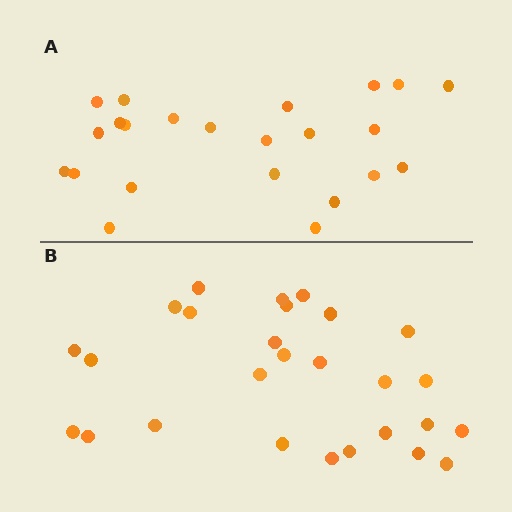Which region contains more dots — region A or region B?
Region B (the bottom region) has more dots.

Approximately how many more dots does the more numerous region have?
Region B has about 4 more dots than region A.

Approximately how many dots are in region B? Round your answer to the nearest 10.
About 30 dots. (The exact count is 27, which rounds to 30.)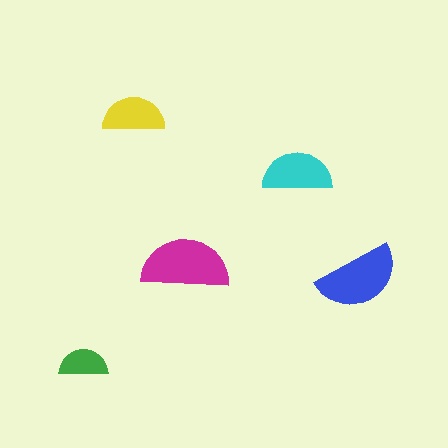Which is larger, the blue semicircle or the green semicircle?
The blue one.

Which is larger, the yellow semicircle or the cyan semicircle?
The cyan one.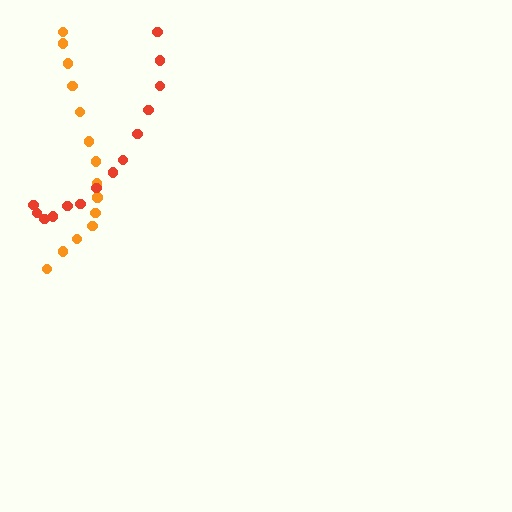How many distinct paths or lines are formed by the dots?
There are 2 distinct paths.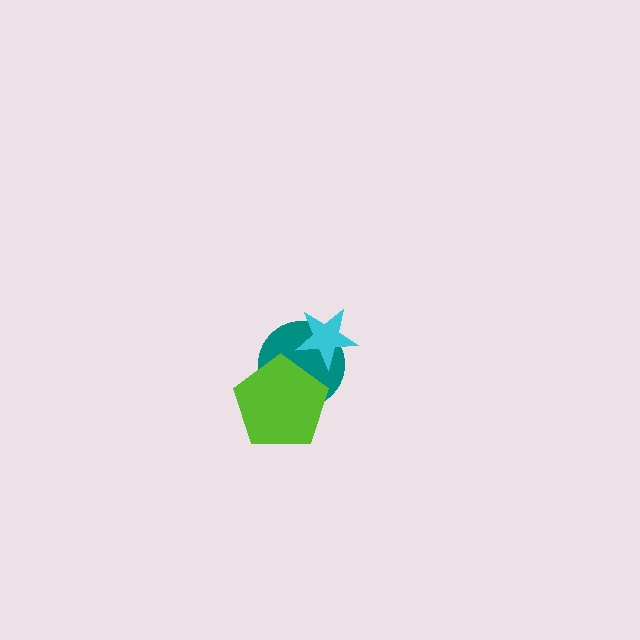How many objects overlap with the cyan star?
1 object overlaps with the cyan star.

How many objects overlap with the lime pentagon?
1 object overlaps with the lime pentagon.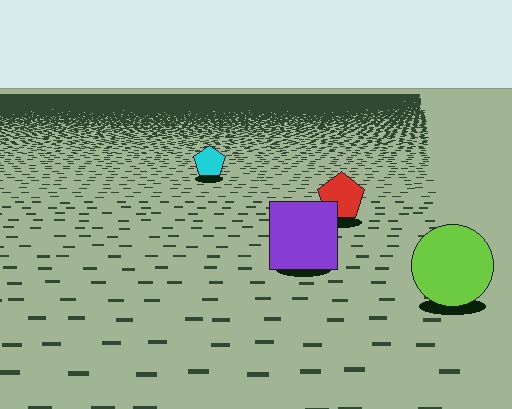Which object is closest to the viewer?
The lime circle is closest. The texture marks near it are larger and more spread out.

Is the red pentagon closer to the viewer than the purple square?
No. The purple square is closer — you can tell from the texture gradient: the ground texture is coarser near it.